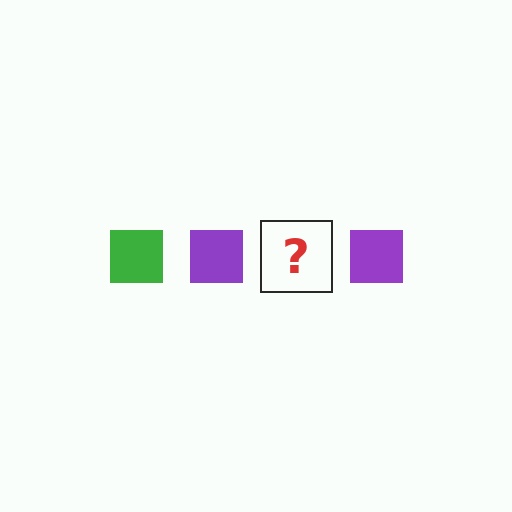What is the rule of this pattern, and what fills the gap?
The rule is that the pattern cycles through green, purple squares. The gap should be filled with a green square.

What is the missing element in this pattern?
The missing element is a green square.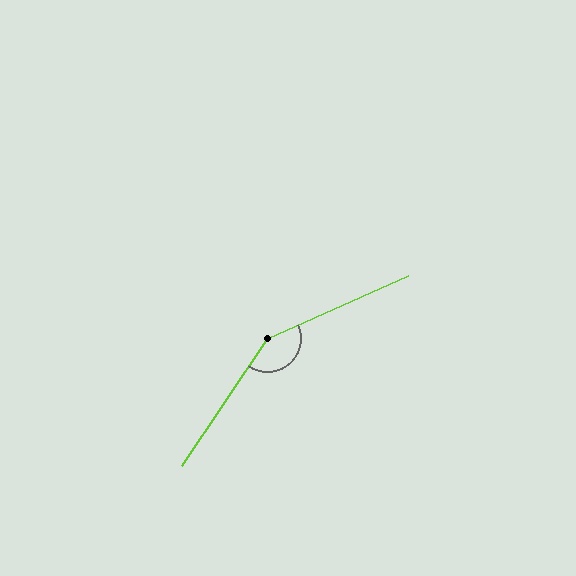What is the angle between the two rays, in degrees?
Approximately 148 degrees.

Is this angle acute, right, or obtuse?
It is obtuse.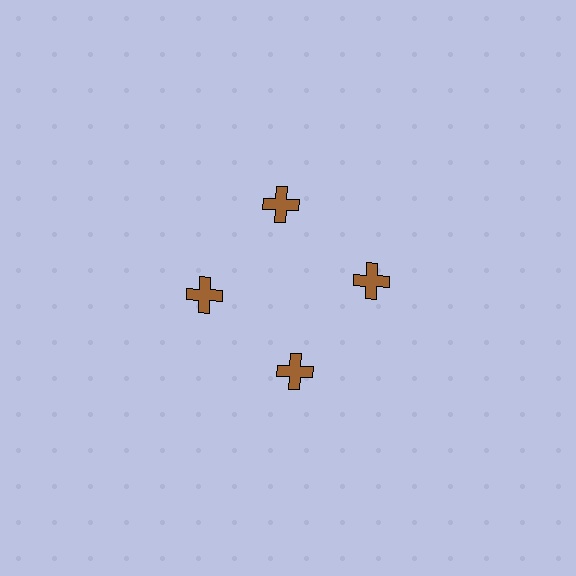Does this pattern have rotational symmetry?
Yes, this pattern has 4-fold rotational symmetry. It looks the same after rotating 90 degrees around the center.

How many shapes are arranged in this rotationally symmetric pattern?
There are 4 shapes, arranged in 4 groups of 1.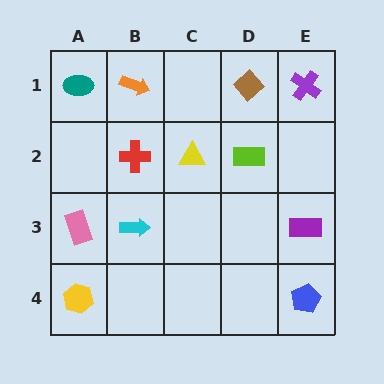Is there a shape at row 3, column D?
No, that cell is empty.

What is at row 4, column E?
A blue pentagon.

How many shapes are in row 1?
4 shapes.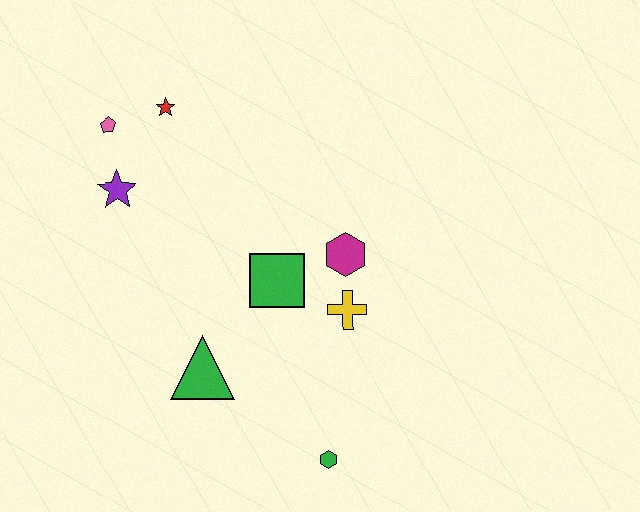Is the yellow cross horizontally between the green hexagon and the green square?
No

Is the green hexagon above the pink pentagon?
No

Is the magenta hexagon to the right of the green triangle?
Yes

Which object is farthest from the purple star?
The green hexagon is farthest from the purple star.